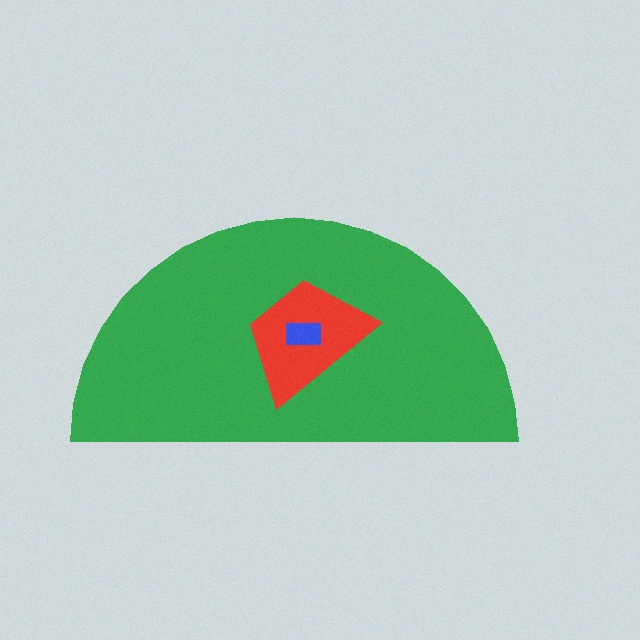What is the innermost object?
The blue rectangle.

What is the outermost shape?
The green semicircle.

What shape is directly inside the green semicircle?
The red trapezoid.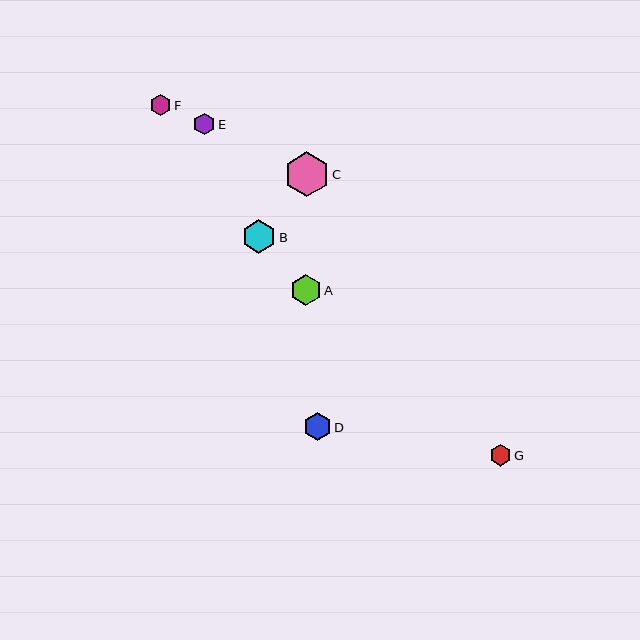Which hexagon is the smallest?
Hexagon F is the smallest with a size of approximately 21 pixels.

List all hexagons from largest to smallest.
From largest to smallest: C, B, A, D, G, E, F.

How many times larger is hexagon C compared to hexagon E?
Hexagon C is approximately 2.1 times the size of hexagon E.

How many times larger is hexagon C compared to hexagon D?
Hexagon C is approximately 1.6 times the size of hexagon D.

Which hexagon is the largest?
Hexagon C is the largest with a size of approximately 45 pixels.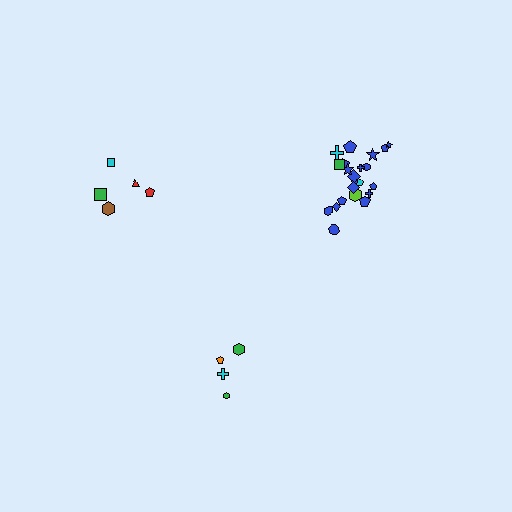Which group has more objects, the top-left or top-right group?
The top-right group.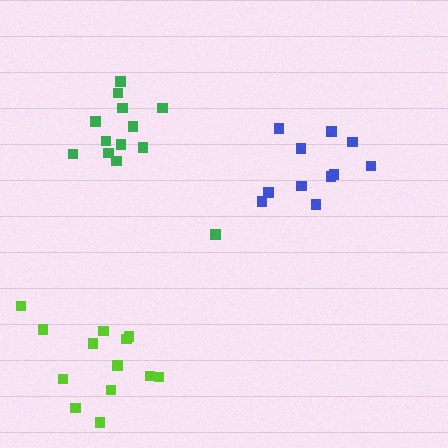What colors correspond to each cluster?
The clusters are colored: lime, blue, green.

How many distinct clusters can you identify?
There are 3 distinct clusters.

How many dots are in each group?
Group 1: 13 dots, Group 2: 11 dots, Group 3: 13 dots (37 total).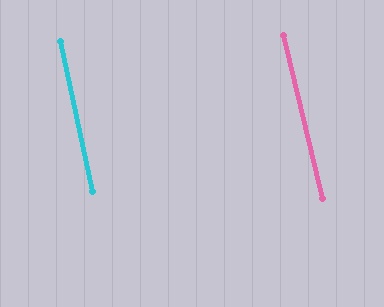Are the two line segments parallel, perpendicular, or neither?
Parallel — their directions differ by only 1.5°.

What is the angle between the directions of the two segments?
Approximately 1 degree.